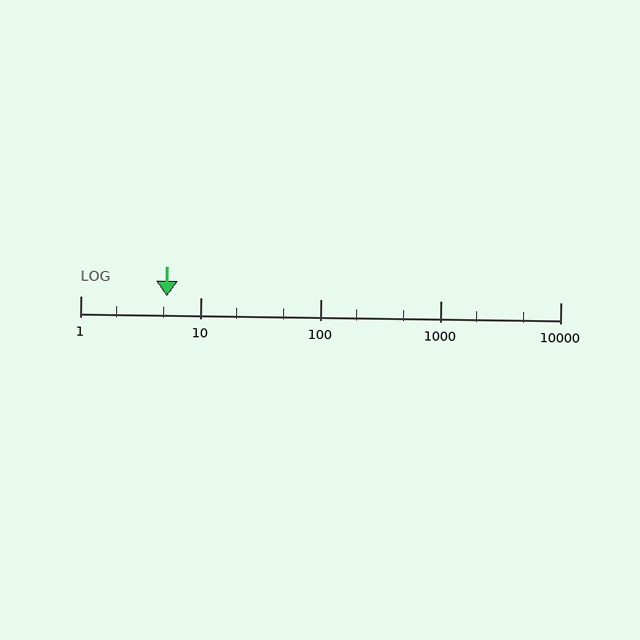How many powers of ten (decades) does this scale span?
The scale spans 4 decades, from 1 to 10000.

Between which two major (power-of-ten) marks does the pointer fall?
The pointer is between 1 and 10.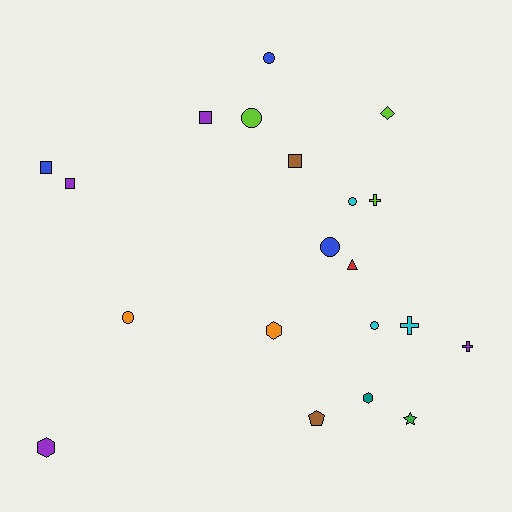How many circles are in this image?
There are 6 circles.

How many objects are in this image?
There are 20 objects.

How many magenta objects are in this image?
There are no magenta objects.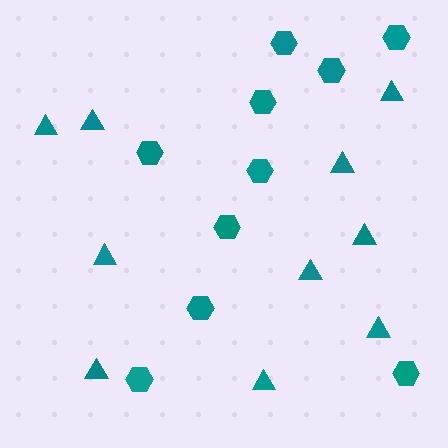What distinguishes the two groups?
There are 2 groups: one group of triangles (10) and one group of hexagons (10).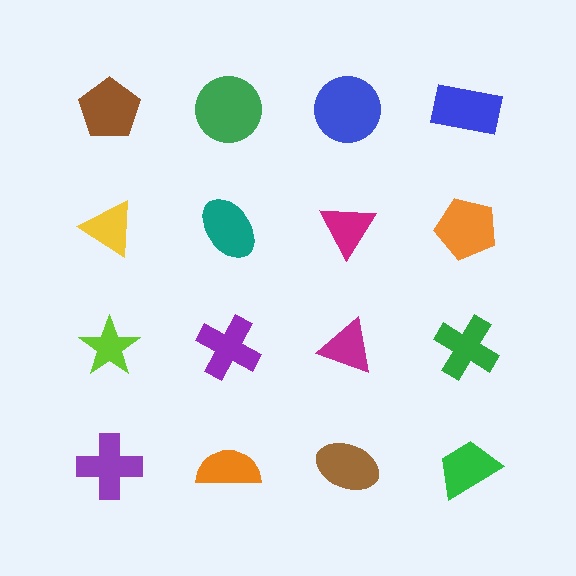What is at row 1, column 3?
A blue circle.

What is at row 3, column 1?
A lime star.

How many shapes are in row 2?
4 shapes.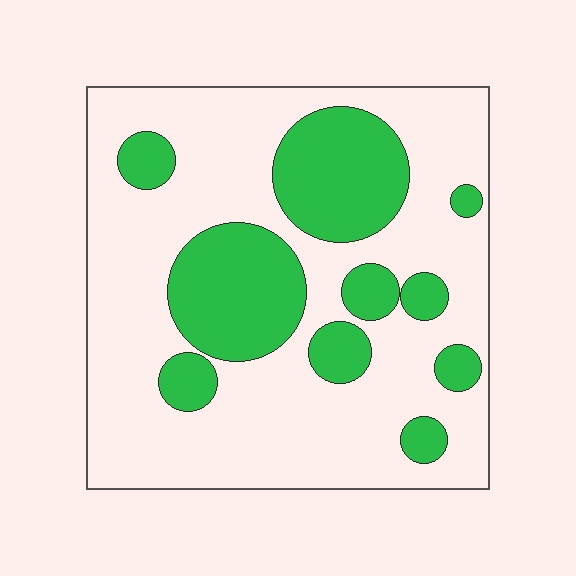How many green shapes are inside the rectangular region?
10.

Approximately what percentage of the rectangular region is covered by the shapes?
Approximately 30%.